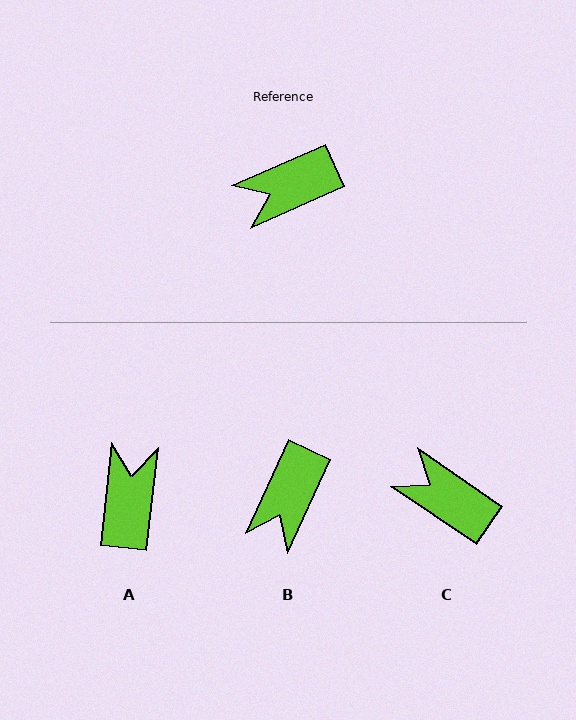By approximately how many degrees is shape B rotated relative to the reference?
Approximately 41 degrees counter-clockwise.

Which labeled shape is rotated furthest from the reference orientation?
A, about 120 degrees away.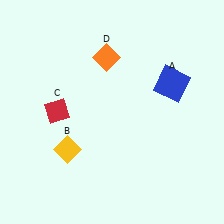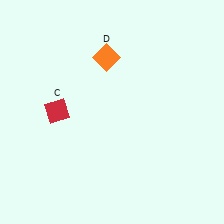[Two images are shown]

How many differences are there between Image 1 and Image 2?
There are 2 differences between the two images.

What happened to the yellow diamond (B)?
The yellow diamond (B) was removed in Image 2. It was in the bottom-left area of Image 1.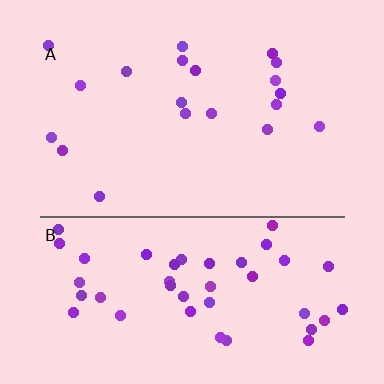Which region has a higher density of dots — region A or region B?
B (the bottom).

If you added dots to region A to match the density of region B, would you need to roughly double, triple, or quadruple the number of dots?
Approximately double.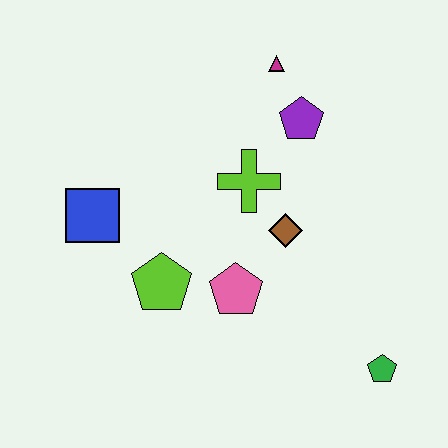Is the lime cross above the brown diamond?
Yes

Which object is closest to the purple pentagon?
The magenta triangle is closest to the purple pentagon.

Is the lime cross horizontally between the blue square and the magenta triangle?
Yes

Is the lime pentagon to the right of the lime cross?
No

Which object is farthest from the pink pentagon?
The magenta triangle is farthest from the pink pentagon.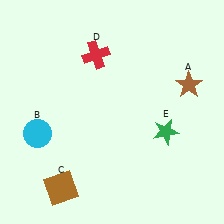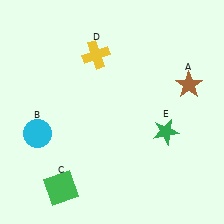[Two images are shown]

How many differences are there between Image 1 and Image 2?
There are 2 differences between the two images.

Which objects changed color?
C changed from brown to green. D changed from red to yellow.